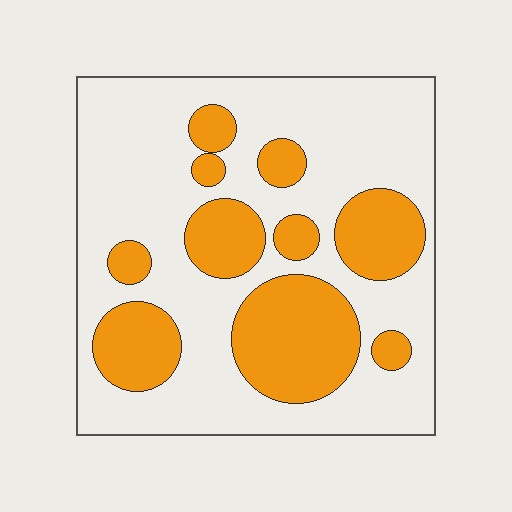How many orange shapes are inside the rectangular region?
10.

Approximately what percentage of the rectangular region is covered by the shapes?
Approximately 30%.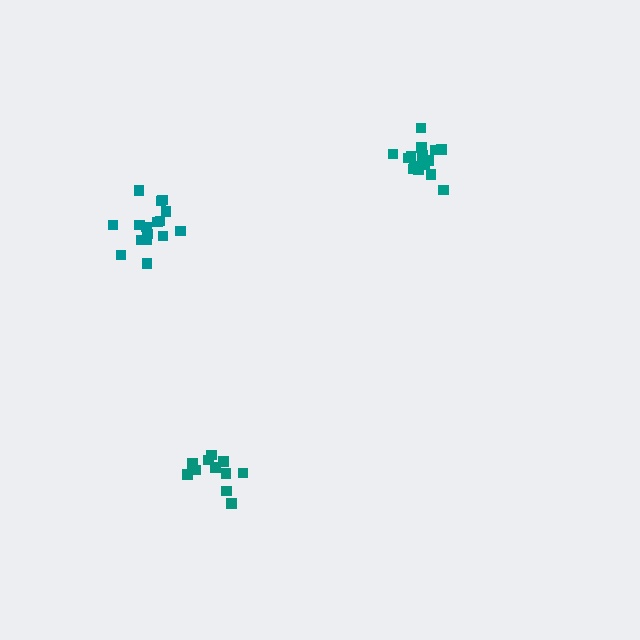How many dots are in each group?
Group 1: 11 dots, Group 2: 15 dots, Group 3: 16 dots (42 total).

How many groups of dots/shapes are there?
There are 3 groups.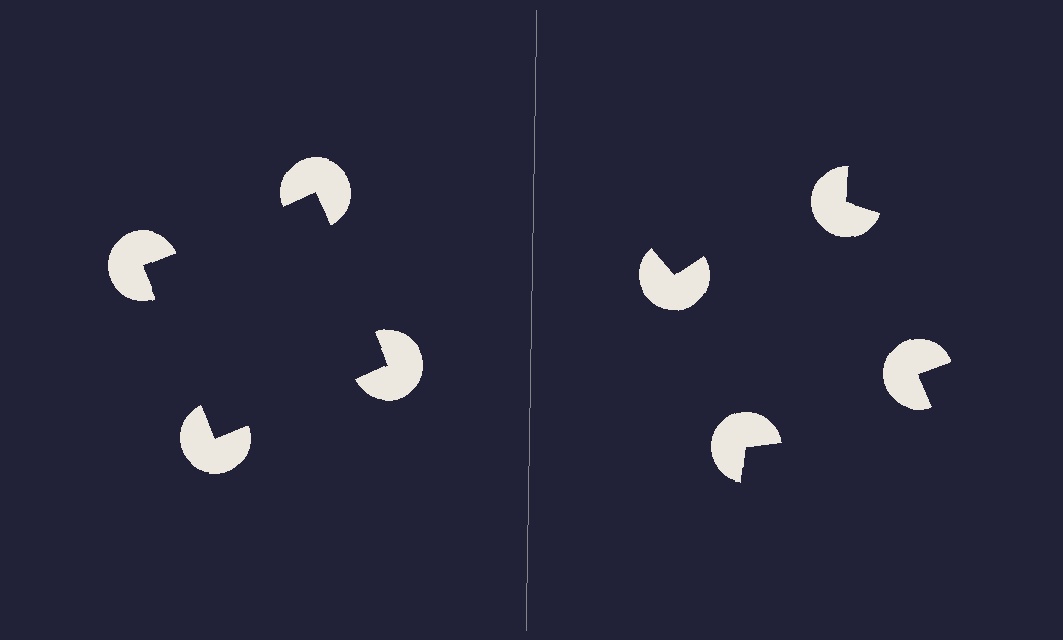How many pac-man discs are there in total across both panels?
8 — 4 on each side.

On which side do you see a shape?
An illusory square appears on the left side. On the right side the wedge cuts are rotated, so no coherent shape forms.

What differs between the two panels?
The pac-man discs are positioned identically on both sides; only the wedge orientations differ. On the left they align to a square; on the right they are misaligned.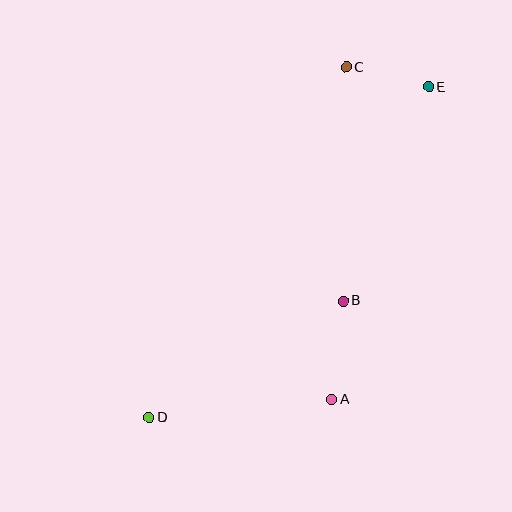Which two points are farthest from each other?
Points D and E are farthest from each other.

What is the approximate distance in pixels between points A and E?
The distance between A and E is approximately 327 pixels.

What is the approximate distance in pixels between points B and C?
The distance between B and C is approximately 233 pixels.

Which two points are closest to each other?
Points C and E are closest to each other.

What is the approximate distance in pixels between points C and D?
The distance between C and D is approximately 402 pixels.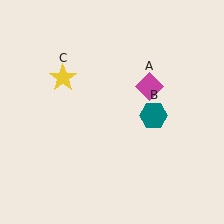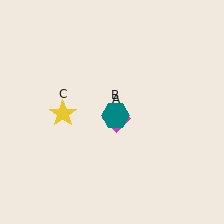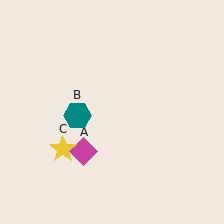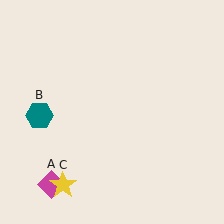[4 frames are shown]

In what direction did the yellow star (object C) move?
The yellow star (object C) moved down.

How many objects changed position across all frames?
3 objects changed position: magenta diamond (object A), teal hexagon (object B), yellow star (object C).